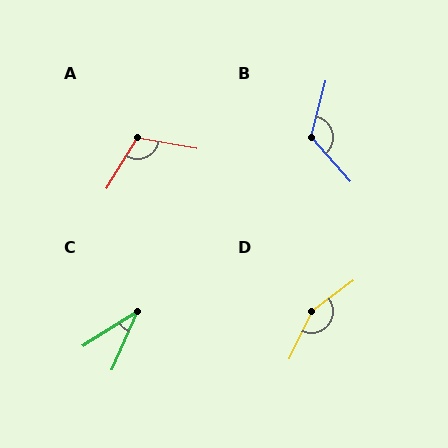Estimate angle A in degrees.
Approximately 111 degrees.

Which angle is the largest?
D, at approximately 153 degrees.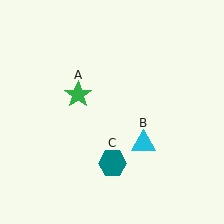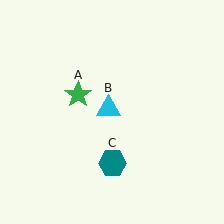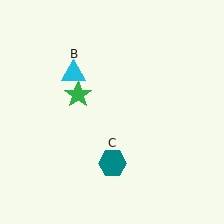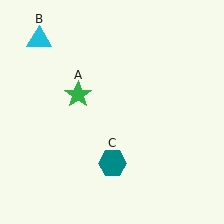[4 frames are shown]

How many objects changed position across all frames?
1 object changed position: cyan triangle (object B).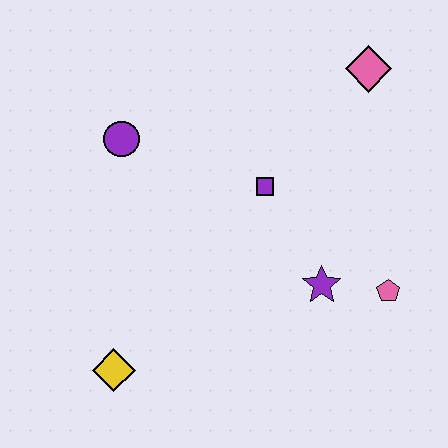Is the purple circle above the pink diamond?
No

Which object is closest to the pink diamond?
The purple square is closest to the pink diamond.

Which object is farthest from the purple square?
The yellow diamond is farthest from the purple square.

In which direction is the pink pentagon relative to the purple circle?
The pink pentagon is to the right of the purple circle.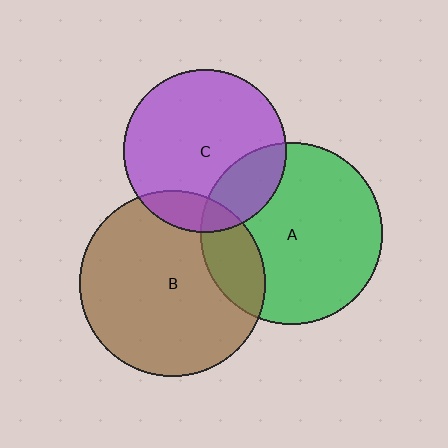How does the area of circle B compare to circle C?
Approximately 1.3 times.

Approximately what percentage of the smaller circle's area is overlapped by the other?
Approximately 15%.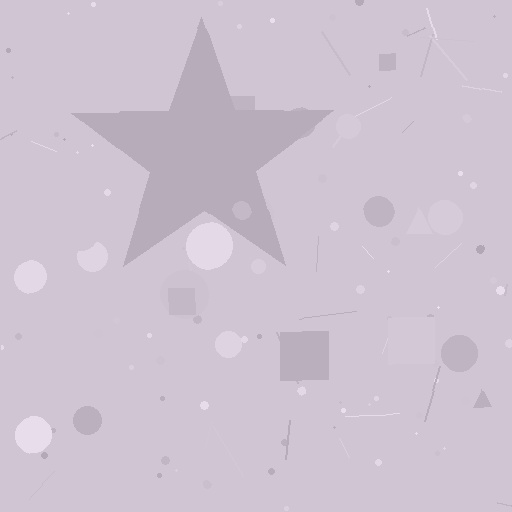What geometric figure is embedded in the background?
A star is embedded in the background.